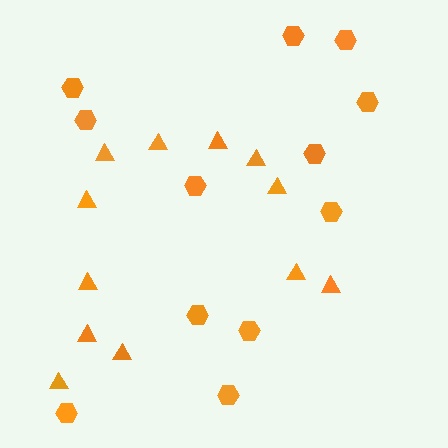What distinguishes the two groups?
There are 2 groups: one group of hexagons (12) and one group of triangles (12).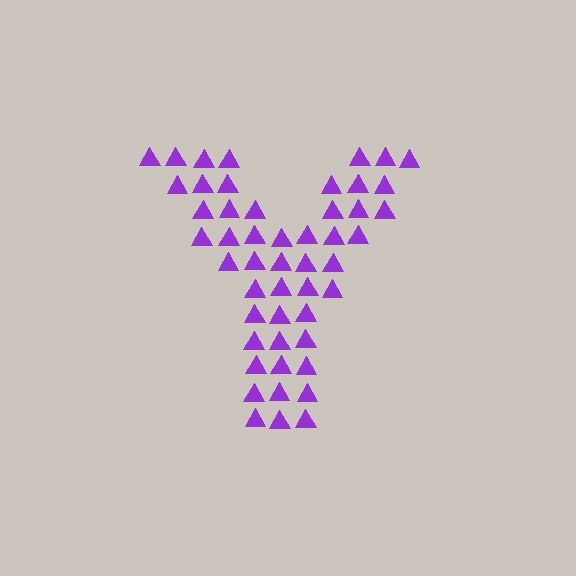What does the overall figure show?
The overall figure shows the letter Y.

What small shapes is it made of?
It is made of small triangles.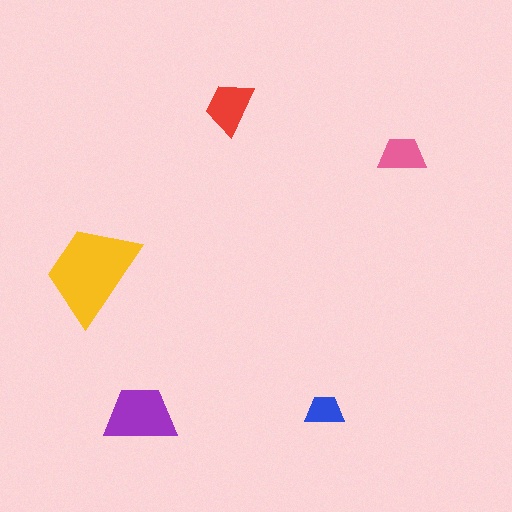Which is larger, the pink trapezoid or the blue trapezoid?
The pink one.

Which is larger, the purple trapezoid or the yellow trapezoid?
The yellow one.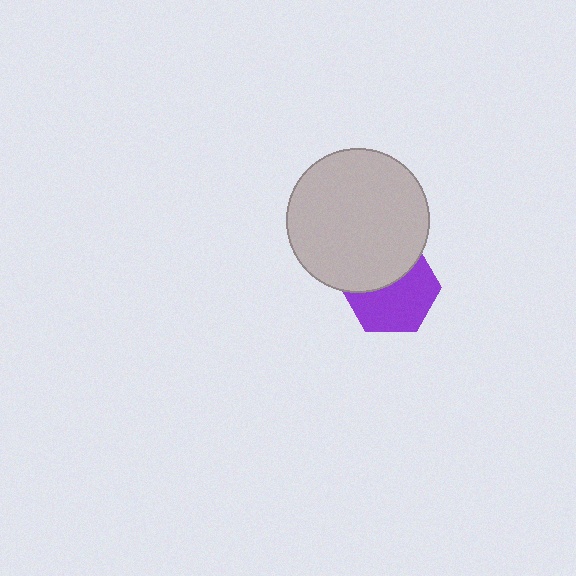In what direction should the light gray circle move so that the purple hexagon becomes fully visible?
The light gray circle should move up. That is the shortest direction to clear the overlap and leave the purple hexagon fully visible.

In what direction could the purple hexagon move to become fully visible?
The purple hexagon could move down. That would shift it out from behind the light gray circle entirely.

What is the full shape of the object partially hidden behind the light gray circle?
The partially hidden object is a purple hexagon.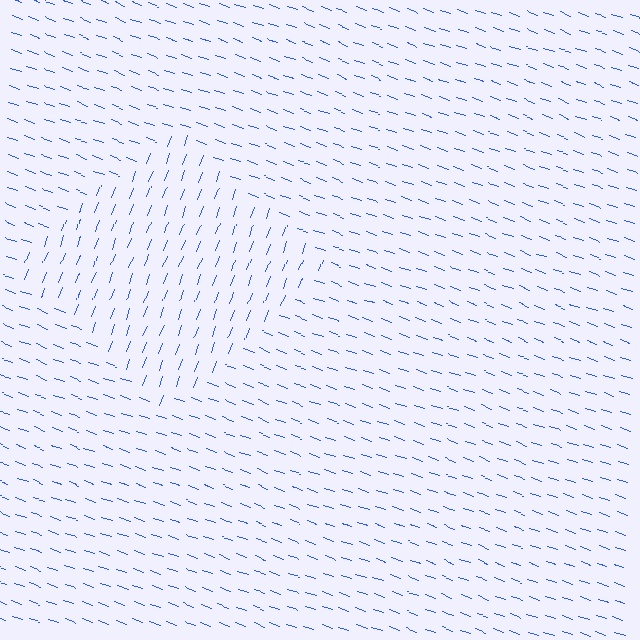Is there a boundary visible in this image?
Yes, there is a texture boundary formed by a change in line orientation.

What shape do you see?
I see a diamond.